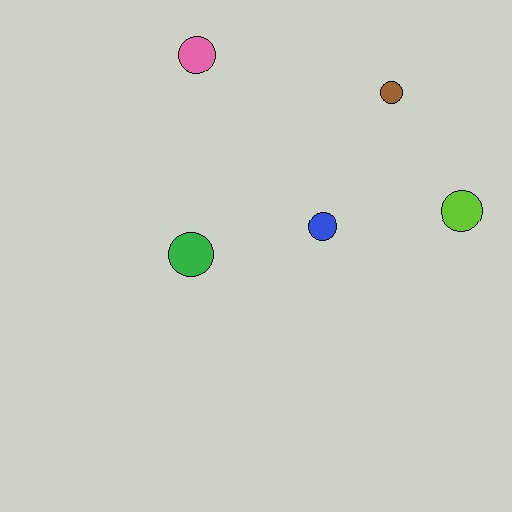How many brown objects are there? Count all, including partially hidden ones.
There is 1 brown object.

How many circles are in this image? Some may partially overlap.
There are 5 circles.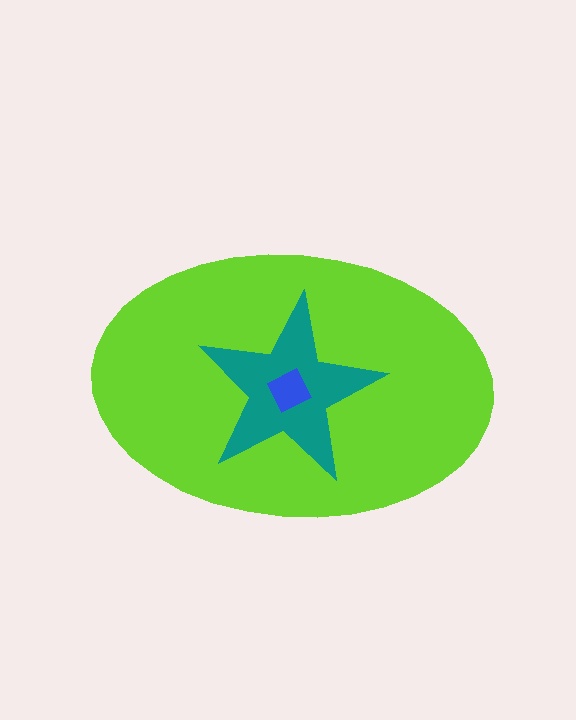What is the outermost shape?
The lime ellipse.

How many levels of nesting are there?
3.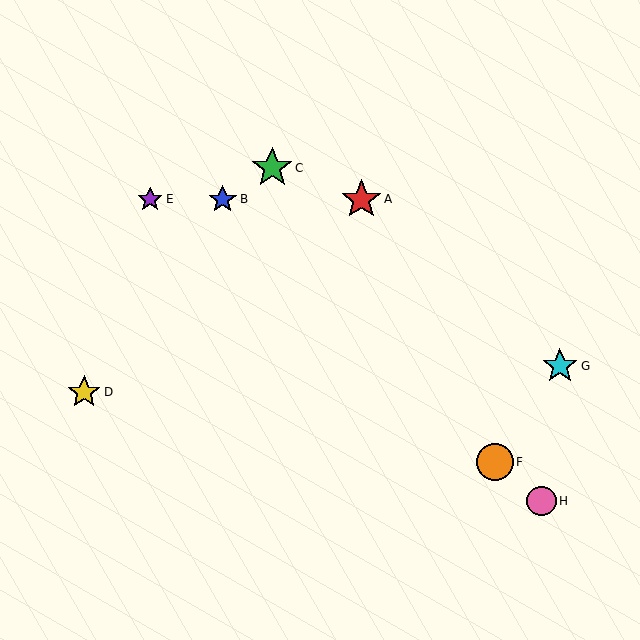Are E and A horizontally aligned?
Yes, both are at y≈199.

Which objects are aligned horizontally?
Objects A, B, E are aligned horizontally.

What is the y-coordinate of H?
Object H is at y≈501.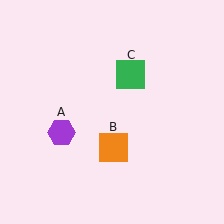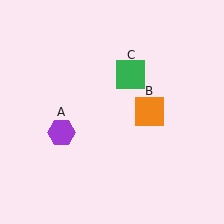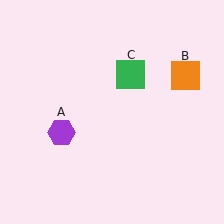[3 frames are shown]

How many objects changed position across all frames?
1 object changed position: orange square (object B).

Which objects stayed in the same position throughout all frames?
Purple hexagon (object A) and green square (object C) remained stationary.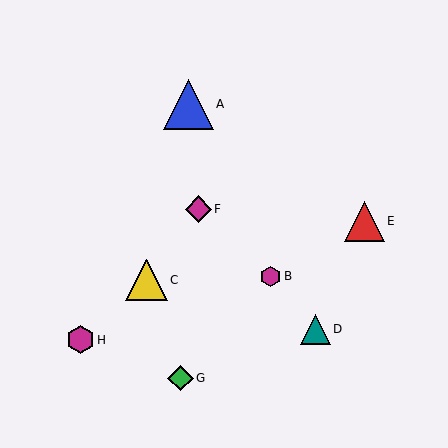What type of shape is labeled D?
Shape D is a teal triangle.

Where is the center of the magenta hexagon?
The center of the magenta hexagon is at (80, 340).